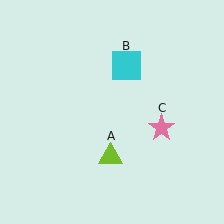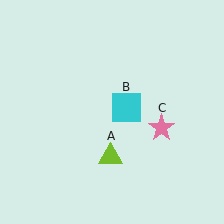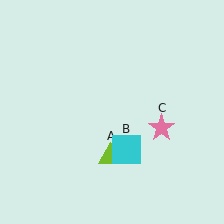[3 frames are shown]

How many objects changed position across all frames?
1 object changed position: cyan square (object B).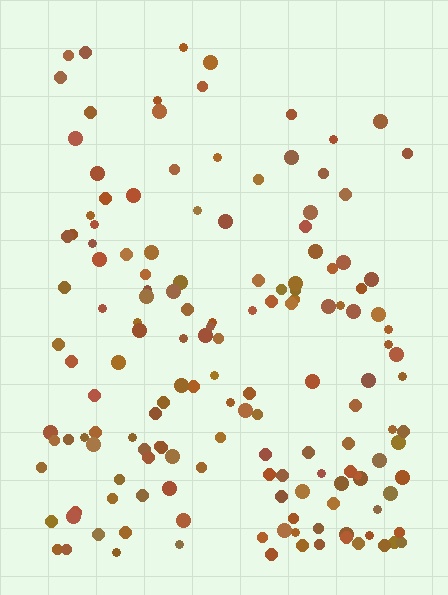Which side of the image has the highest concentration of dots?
The bottom.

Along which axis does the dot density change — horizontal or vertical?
Vertical.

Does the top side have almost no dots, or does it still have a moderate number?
Still a moderate number, just noticeably fewer than the bottom.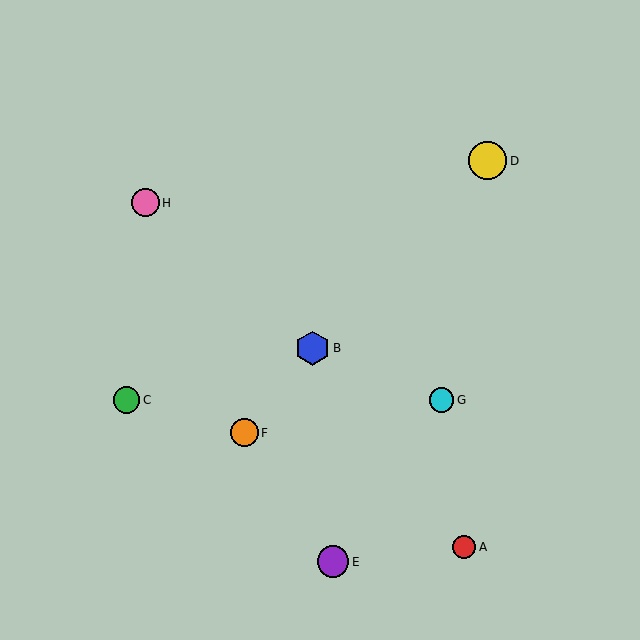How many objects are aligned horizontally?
2 objects (C, G) are aligned horizontally.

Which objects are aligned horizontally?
Objects C, G are aligned horizontally.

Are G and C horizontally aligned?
Yes, both are at y≈400.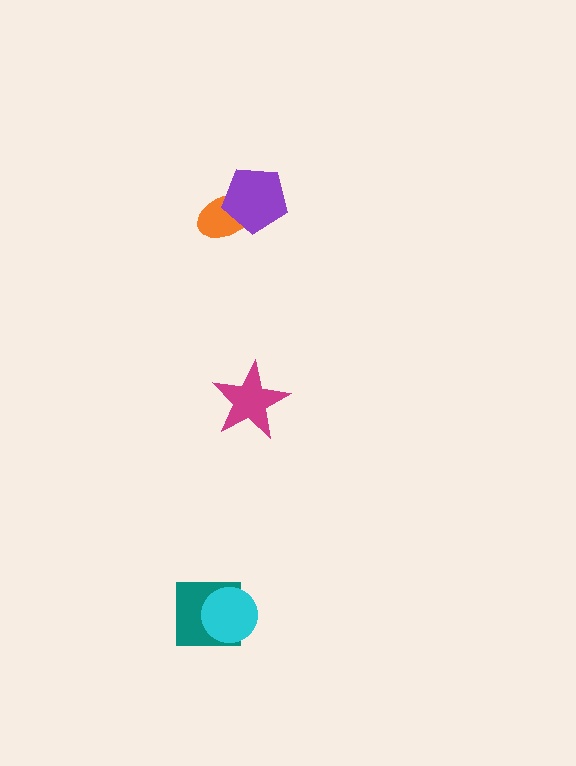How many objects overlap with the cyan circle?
1 object overlaps with the cyan circle.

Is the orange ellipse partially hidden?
Yes, it is partially covered by another shape.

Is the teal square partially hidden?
Yes, it is partially covered by another shape.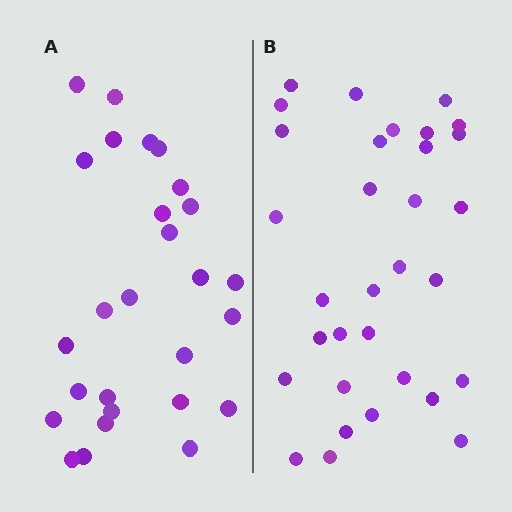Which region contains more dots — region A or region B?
Region B (the right region) has more dots.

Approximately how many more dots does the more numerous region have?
Region B has about 5 more dots than region A.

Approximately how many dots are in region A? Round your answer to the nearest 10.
About 30 dots. (The exact count is 27, which rounds to 30.)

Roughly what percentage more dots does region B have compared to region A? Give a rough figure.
About 20% more.